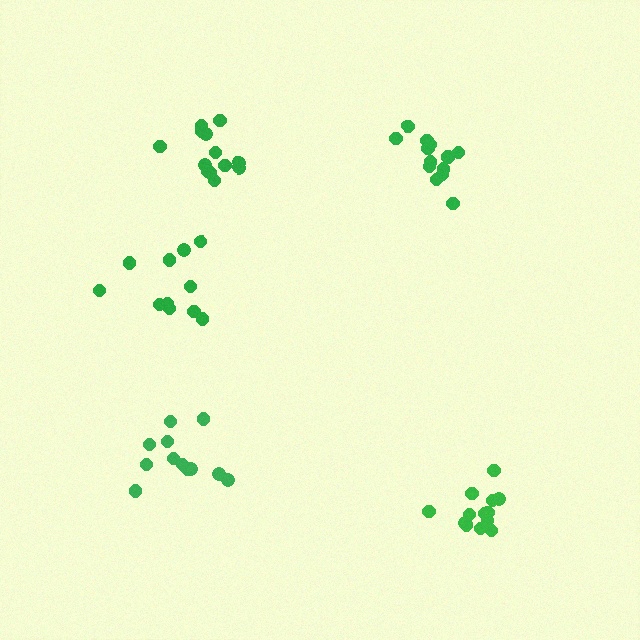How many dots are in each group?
Group 1: 14 dots, Group 2: 13 dots, Group 3: 11 dots, Group 4: 12 dots, Group 5: 13 dots (63 total).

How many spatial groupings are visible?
There are 5 spatial groupings.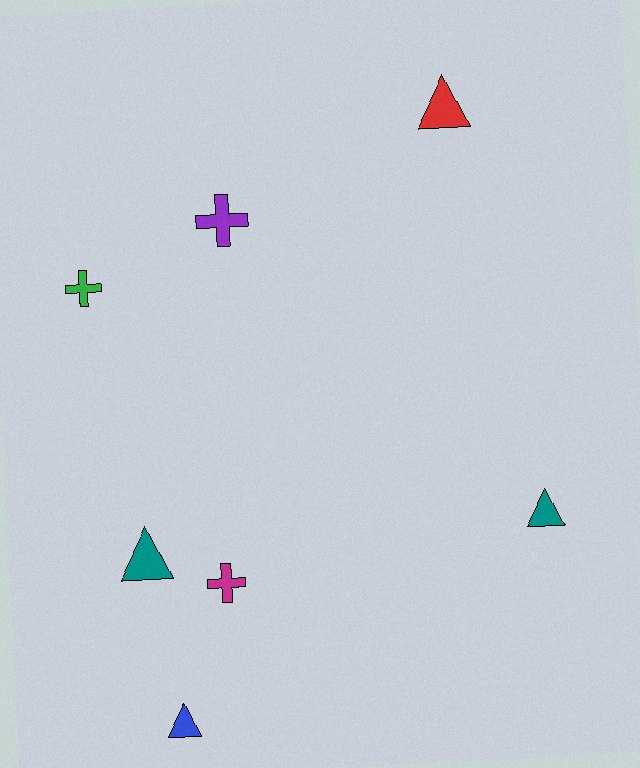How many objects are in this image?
There are 7 objects.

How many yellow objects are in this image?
There are no yellow objects.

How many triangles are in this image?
There are 4 triangles.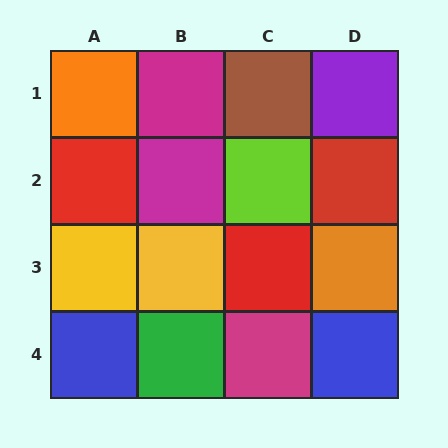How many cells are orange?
2 cells are orange.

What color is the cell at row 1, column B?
Magenta.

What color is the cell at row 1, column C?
Brown.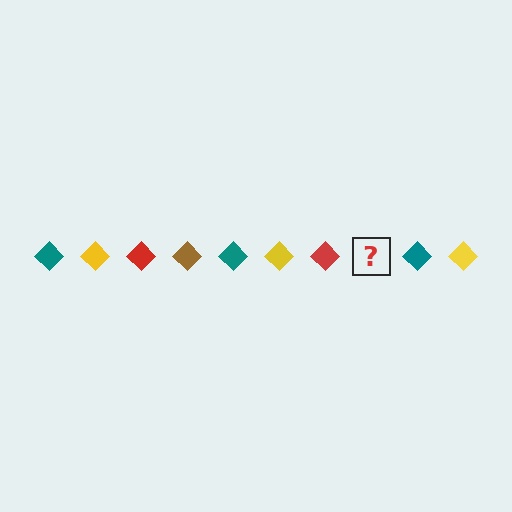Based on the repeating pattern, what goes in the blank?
The blank should be a brown diamond.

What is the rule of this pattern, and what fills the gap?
The rule is that the pattern cycles through teal, yellow, red, brown diamonds. The gap should be filled with a brown diamond.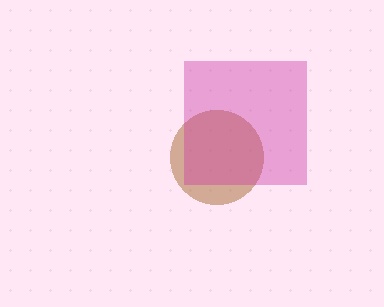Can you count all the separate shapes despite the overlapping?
Yes, there are 2 separate shapes.